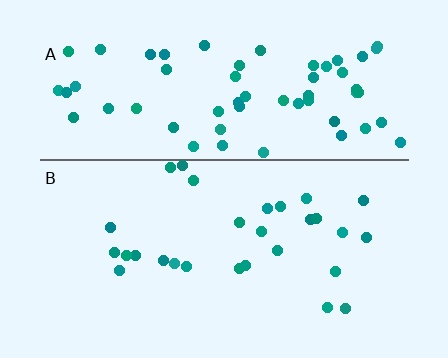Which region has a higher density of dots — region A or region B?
A (the top).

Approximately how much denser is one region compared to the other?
Approximately 2.2× — region A over region B.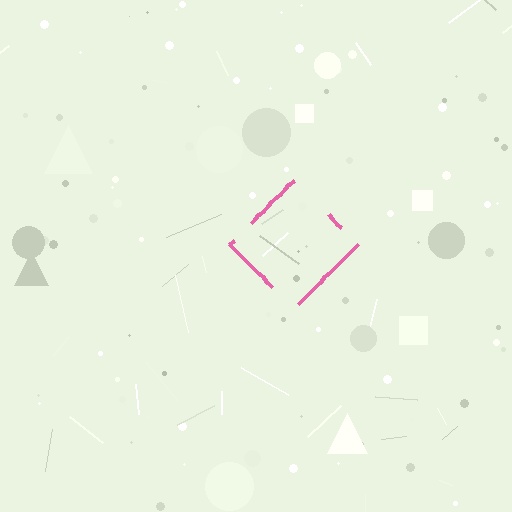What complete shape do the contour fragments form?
The contour fragments form a diamond.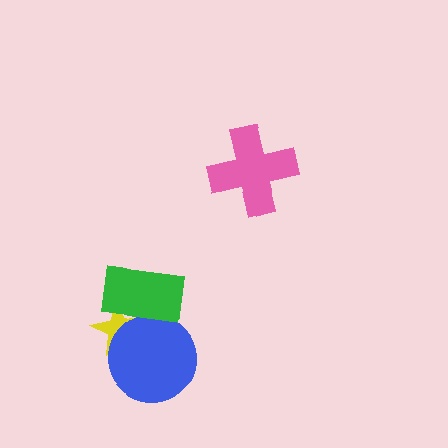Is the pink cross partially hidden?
No, no other shape covers it.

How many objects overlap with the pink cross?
0 objects overlap with the pink cross.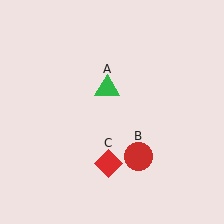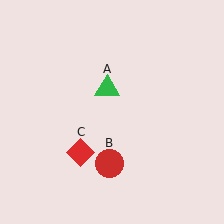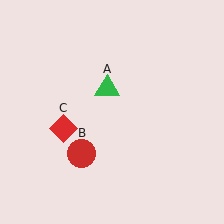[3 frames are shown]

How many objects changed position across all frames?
2 objects changed position: red circle (object B), red diamond (object C).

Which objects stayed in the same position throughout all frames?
Green triangle (object A) remained stationary.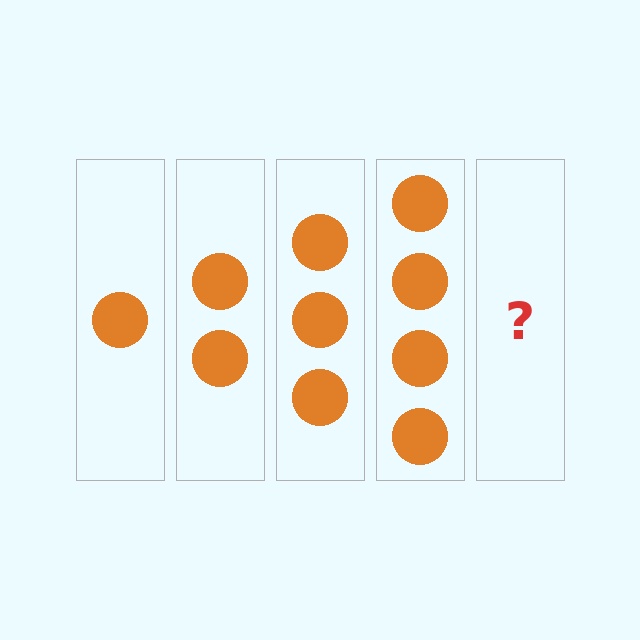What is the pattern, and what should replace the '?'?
The pattern is that each step adds one more circle. The '?' should be 5 circles.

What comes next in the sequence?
The next element should be 5 circles.